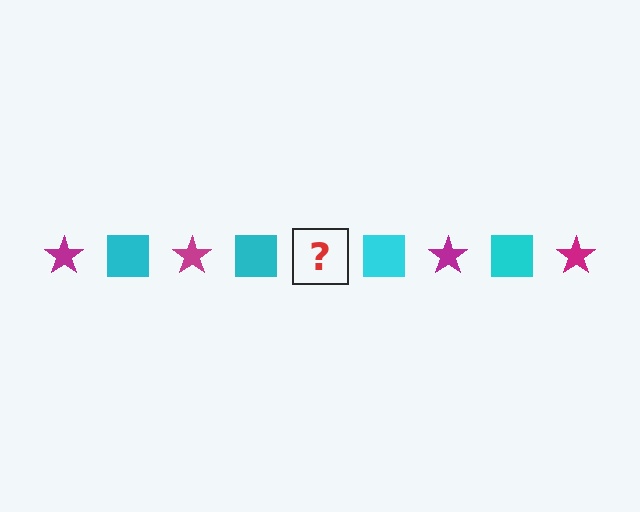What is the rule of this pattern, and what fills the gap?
The rule is that the pattern alternates between magenta star and cyan square. The gap should be filled with a magenta star.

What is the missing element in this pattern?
The missing element is a magenta star.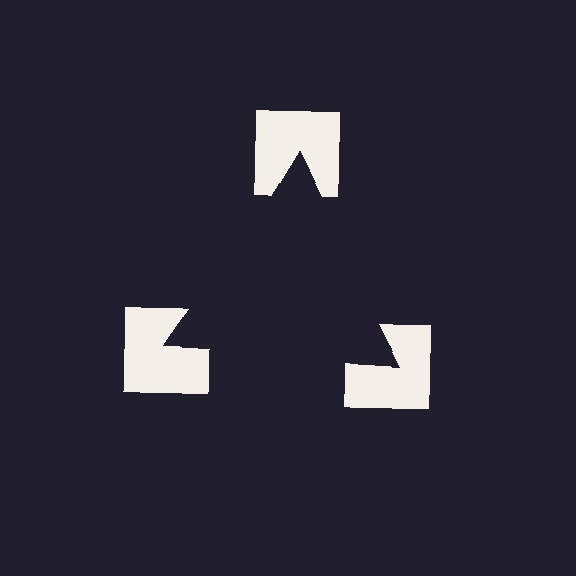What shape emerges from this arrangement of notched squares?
An illusory triangle — its edges are inferred from the aligned wedge cuts in the notched squares, not physically drawn.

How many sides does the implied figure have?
3 sides.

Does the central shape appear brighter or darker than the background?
It typically appears slightly darker than the background, even though no actual brightness change is drawn.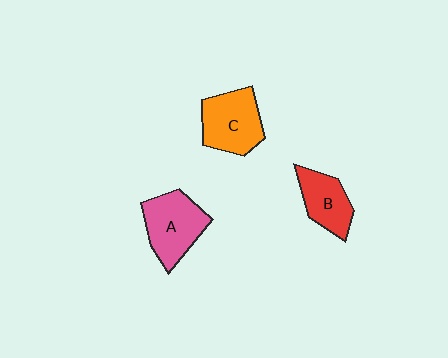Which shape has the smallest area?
Shape B (red).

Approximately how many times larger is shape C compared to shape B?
Approximately 1.3 times.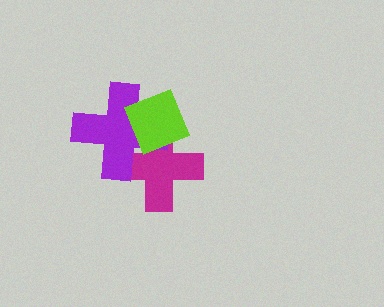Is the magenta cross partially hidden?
Yes, it is partially covered by another shape.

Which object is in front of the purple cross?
The lime diamond is in front of the purple cross.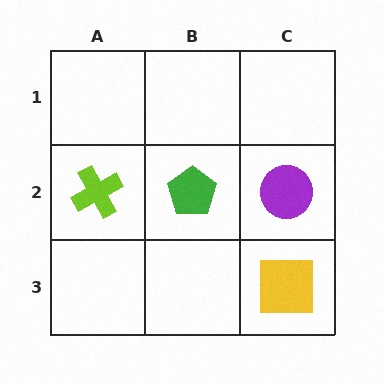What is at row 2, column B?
A green pentagon.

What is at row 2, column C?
A purple circle.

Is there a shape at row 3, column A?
No, that cell is empty.